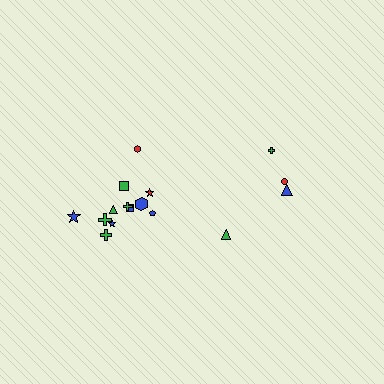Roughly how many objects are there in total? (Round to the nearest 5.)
Roughly 15 objects in total.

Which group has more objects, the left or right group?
The left group.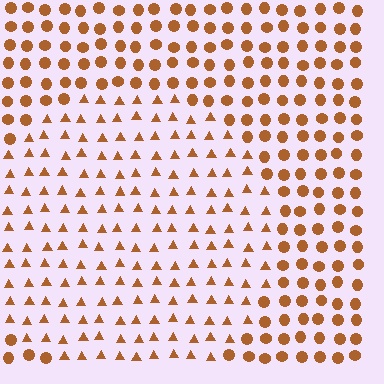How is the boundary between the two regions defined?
The boundary is defined by a change in element shape: triangles inside vs. circles outside. All elements share the same color and spacing.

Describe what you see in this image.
The image is filled with small brown elements arranged in a uniform grid. A circle-shaped region contains triangles, while the surrounding area contains circles. The boundary is defined purely by the change in element shape.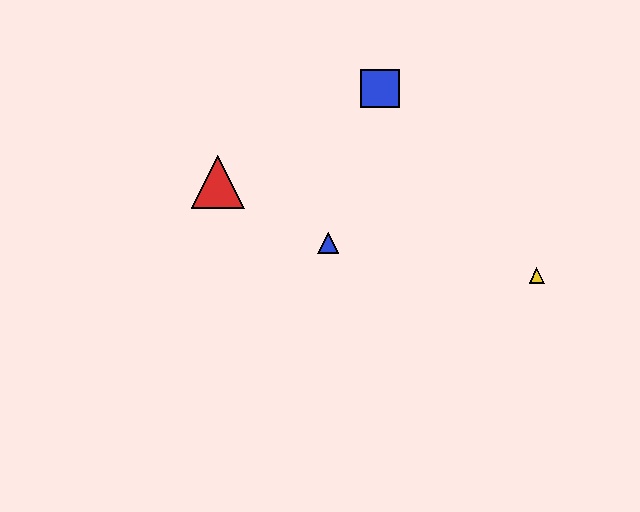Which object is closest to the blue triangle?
The red triangle is closest to the blue triangle.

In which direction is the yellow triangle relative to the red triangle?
The yellow triangle is to the right of the red triangle.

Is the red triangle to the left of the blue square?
Yes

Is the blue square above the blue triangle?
Yes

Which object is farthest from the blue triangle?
The yellow triangle is farthest from the blue triangle.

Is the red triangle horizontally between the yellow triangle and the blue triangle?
No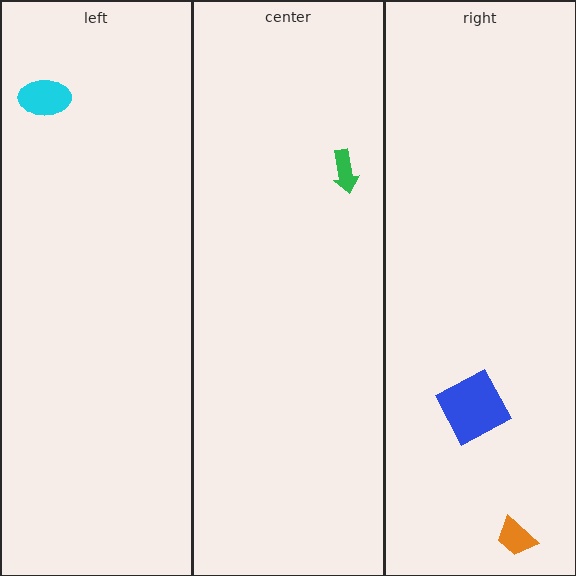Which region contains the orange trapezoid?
The right region.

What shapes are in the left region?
The cyan ellipse.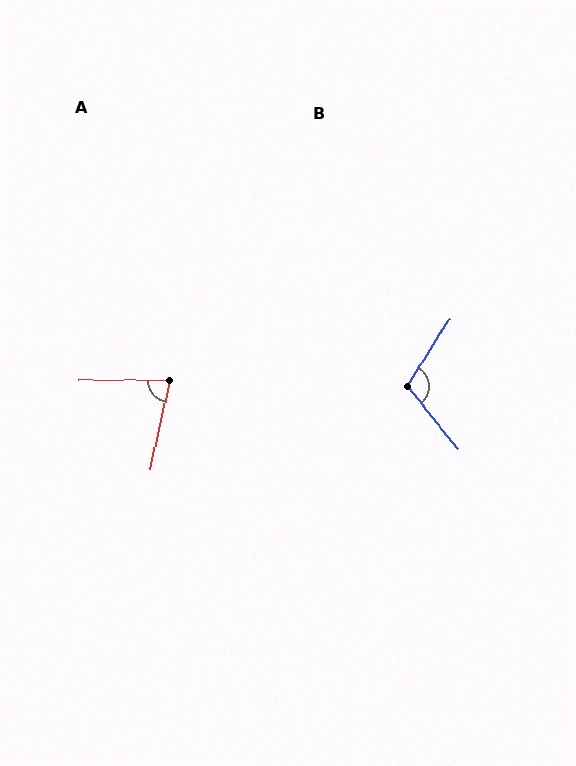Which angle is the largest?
B, at approximately 109 degrees.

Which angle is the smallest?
A, at approximately 77 degrees.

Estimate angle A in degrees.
Approximately 77 degrees.